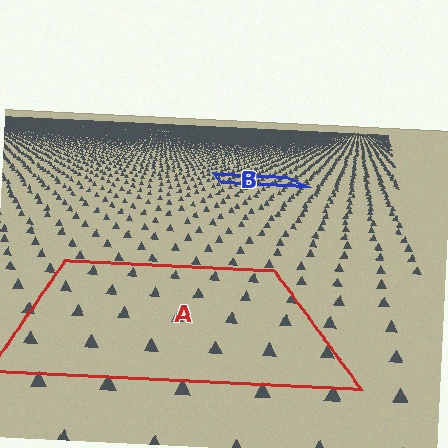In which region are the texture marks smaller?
The texture marks are smaller in region B, because it is farther away.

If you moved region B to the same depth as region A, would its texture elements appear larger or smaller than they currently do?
They would appear larger. At a closer depth, the same texture elements are projected at a bigger on-screen size.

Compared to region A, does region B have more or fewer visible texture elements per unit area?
Region B has more texture elements per unit area — they are packed more densely because it is farther away.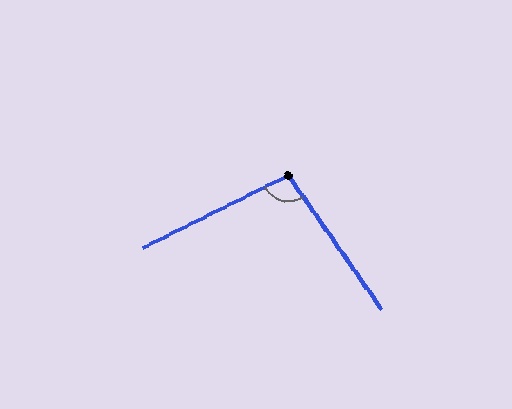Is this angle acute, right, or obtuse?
It is obtuse.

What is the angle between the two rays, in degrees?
Approximately 98 degrees.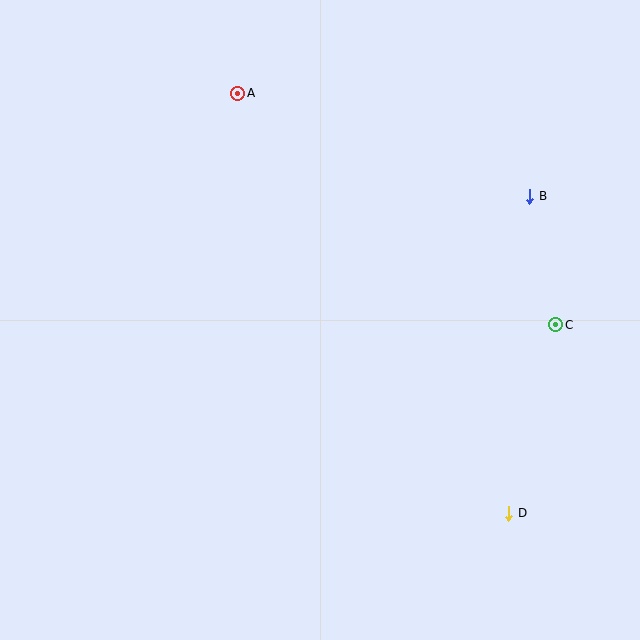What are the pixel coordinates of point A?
Point A is at (238, 93).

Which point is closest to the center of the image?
Point C at (556, 325) is closest to the center.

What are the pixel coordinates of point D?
Point D is at (509, 513).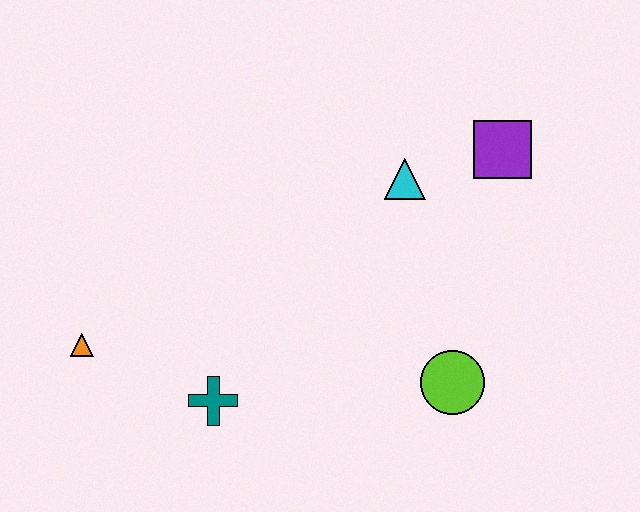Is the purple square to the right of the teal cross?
Yes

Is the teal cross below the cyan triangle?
Yes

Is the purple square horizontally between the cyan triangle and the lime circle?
No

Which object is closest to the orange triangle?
The teal cross is closest to the orange triangle.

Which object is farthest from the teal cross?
The purple square is farthest from the teal cross.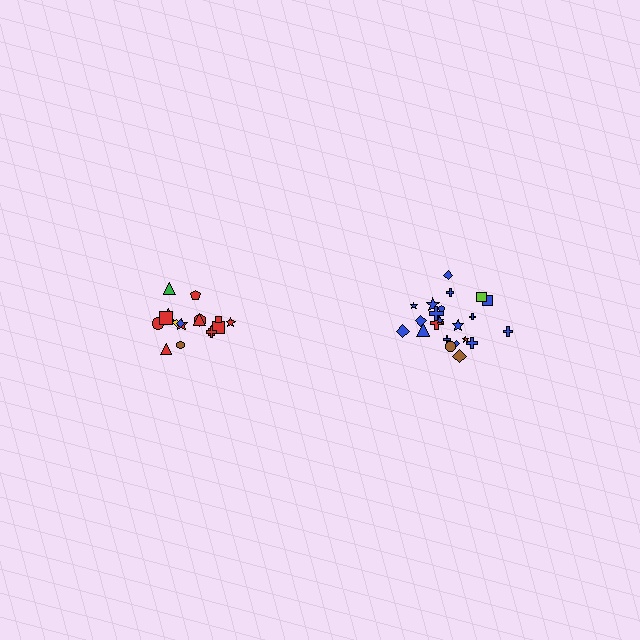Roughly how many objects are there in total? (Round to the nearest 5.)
Roughly 40 objects in total.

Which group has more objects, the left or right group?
The right group.